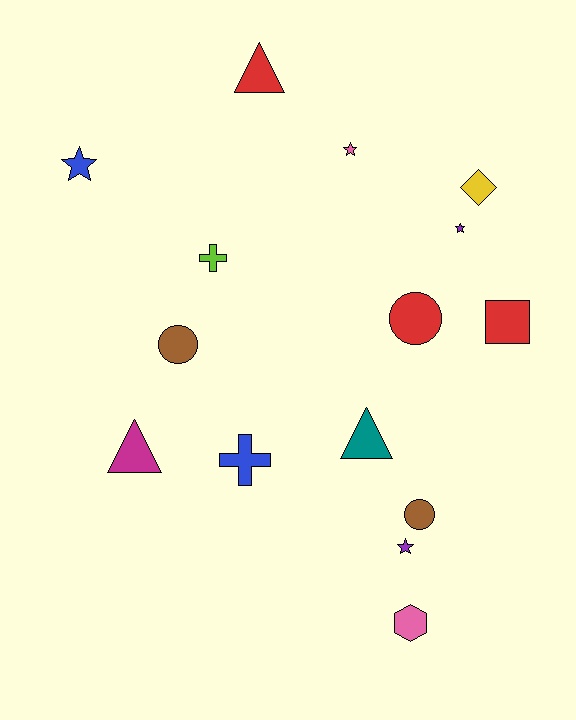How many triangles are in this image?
There are 3 triangles.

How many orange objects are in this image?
There are no orange objects.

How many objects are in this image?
There are 15 objects.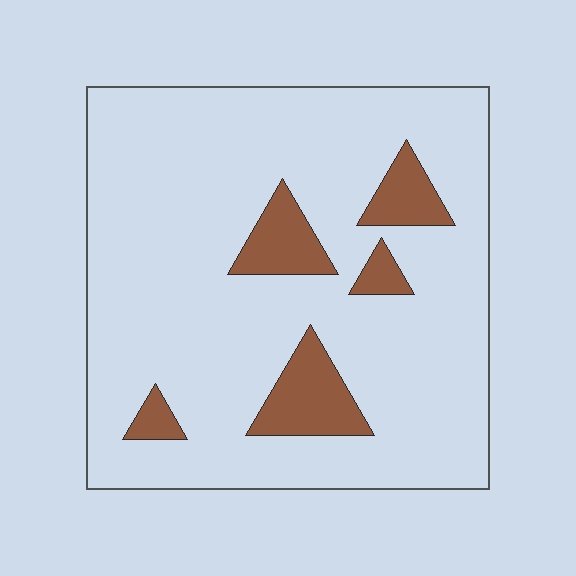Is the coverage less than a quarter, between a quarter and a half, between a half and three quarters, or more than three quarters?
Less than a quarter.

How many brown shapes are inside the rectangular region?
5.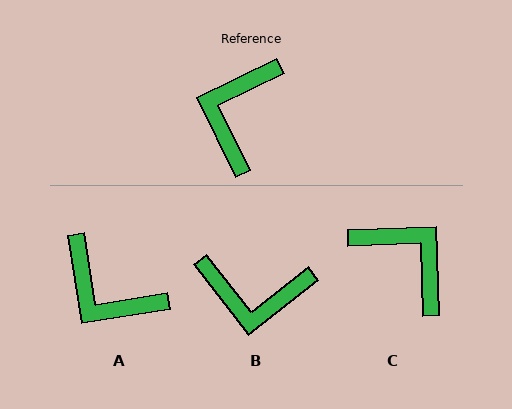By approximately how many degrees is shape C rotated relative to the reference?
Approximately 114 degrees clockwise.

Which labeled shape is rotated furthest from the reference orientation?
C, about 114 degrees away.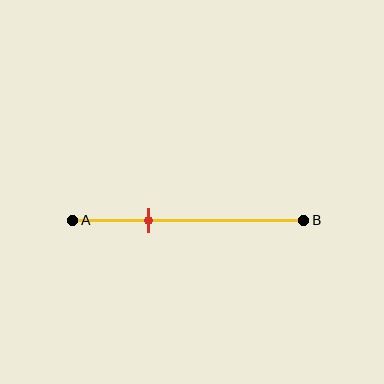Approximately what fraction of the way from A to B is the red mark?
The red mark is approximately 35% of the way from A to B.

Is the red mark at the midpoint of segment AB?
No, the mark is at about 35% from A, not at the 50% midpoint.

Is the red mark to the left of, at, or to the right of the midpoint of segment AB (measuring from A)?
The red mark is to the left of the midpoint of segment AB.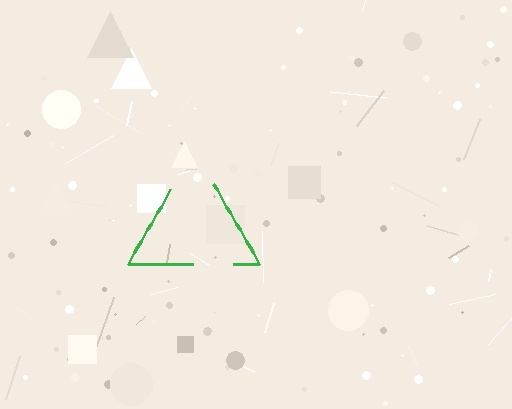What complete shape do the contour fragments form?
The contour fragments form a triangle.